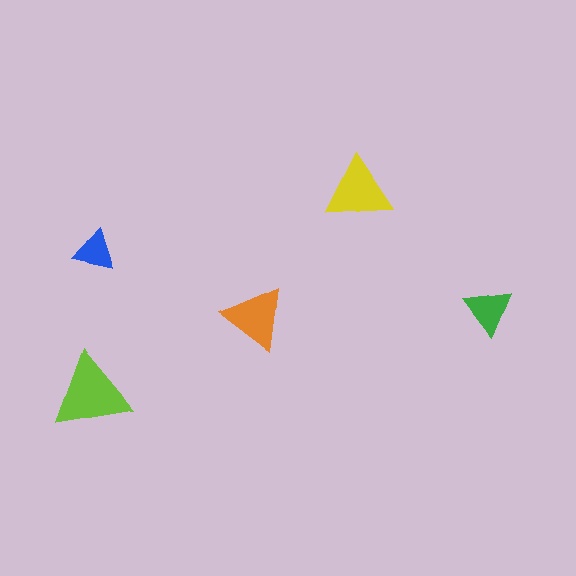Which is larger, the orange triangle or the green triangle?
The orange one.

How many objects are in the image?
There are 5 objects in the image.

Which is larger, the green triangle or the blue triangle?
The green one.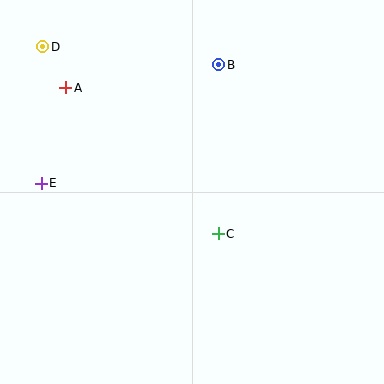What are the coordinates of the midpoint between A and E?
The midpoint between A and E is at (53, 135).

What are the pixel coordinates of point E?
Point E is at (41, 183).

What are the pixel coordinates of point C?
Point C is at (218, 234).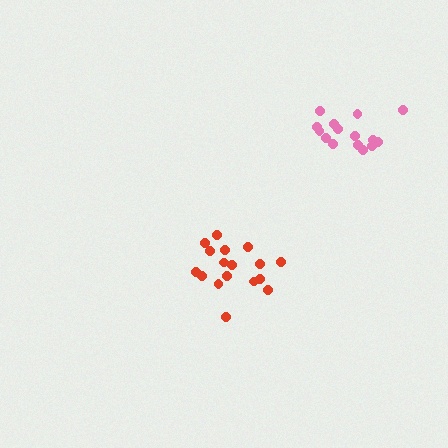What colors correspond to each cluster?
The clusters are colored: red, pink.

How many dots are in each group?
Group 1: 17 dots, Group 2: 15 dots (32 total).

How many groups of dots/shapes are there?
There are 2 groups.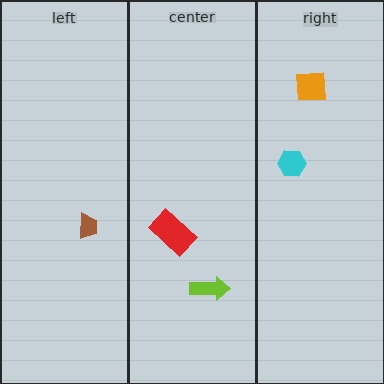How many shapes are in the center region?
2.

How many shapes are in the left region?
1.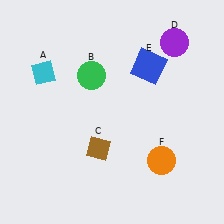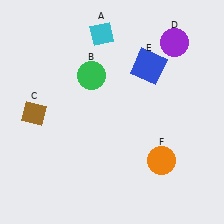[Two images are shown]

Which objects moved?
The objects that moved are: the cyan diamond (A), the brown diamond (C).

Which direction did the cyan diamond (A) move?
The cyan diamond (A) moved right.